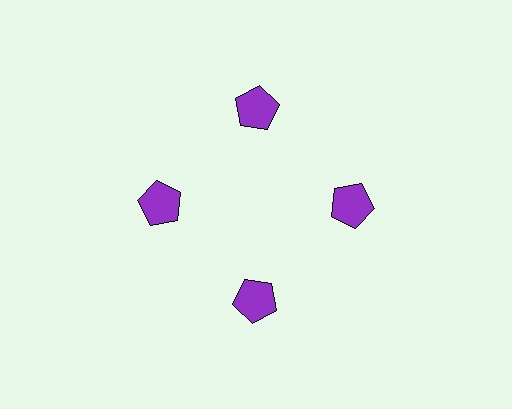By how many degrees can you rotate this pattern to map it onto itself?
The pattern maps onto itself every 90 degrees of rotation.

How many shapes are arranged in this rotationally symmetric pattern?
There are 4 shapes, arranged in 4 groups of 1.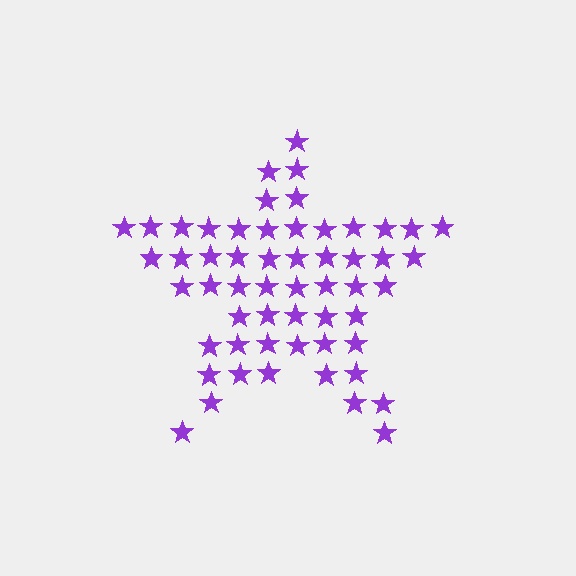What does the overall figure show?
The overall figure shows a star.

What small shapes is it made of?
It is made of small stars.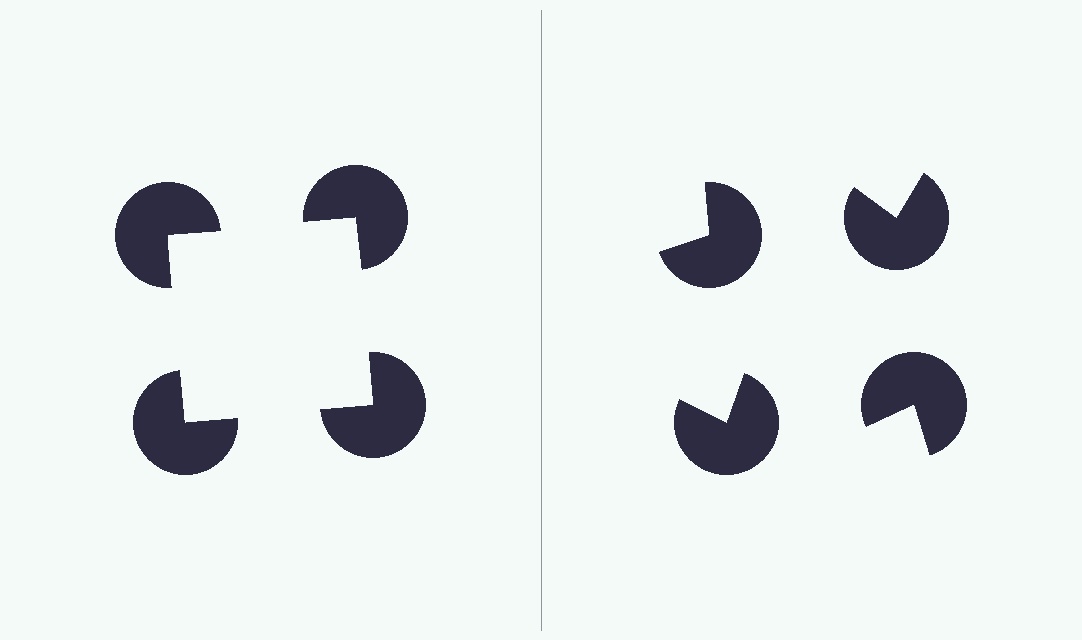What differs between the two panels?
The pac-man discs are positioned identically on both sides; only the wedge orientations differ. On the left they align to a square; on the right they are misaligned.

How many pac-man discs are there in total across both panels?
8 — 4 on each side.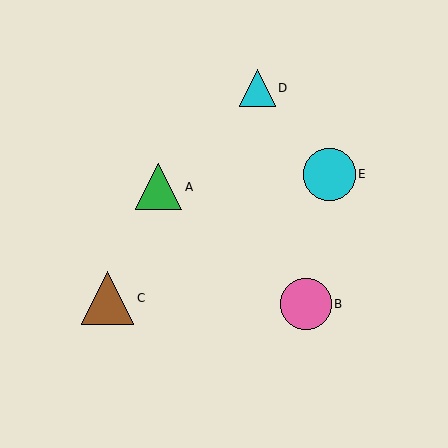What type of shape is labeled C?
Shape C is a brown triangle.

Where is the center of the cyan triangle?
The center of the cyan triangle is at (257, 88).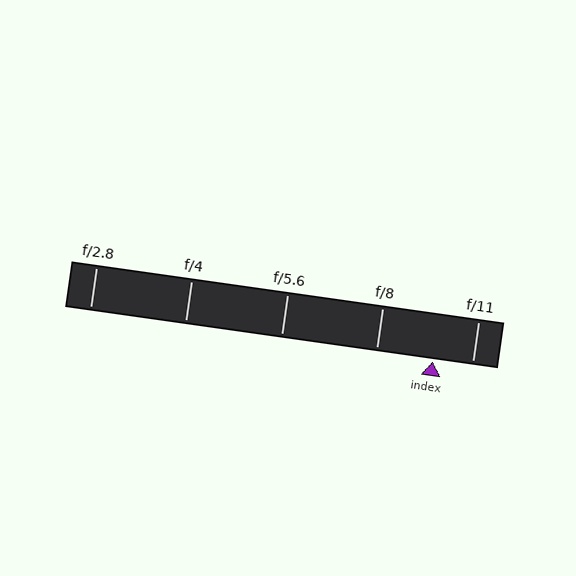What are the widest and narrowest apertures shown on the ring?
The widest aperture shown is f/2.8 and the narrowest is f/11.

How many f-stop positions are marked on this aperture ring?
There are 5 f-stop positions marked.